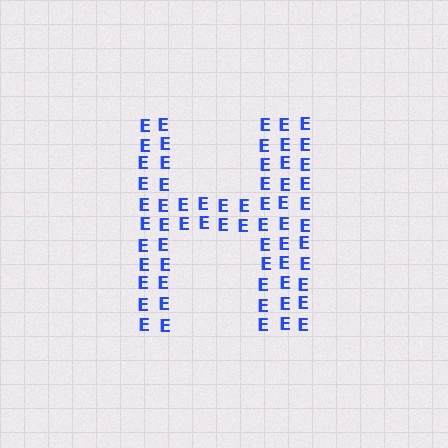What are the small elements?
The small elements are letter E's.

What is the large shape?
The large shape is the letter H.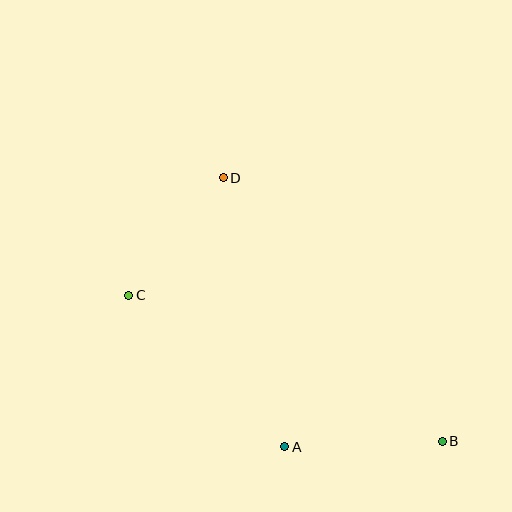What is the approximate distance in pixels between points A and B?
The distance between A and B is approximately 158 pixels.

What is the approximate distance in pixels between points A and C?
The distance between A and C is approximately 218 pixels.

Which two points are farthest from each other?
Points B and C are farthest from each other.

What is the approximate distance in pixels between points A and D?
The distance between A and D is approximately 276 pixels.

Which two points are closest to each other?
Points C and D are closest to each other.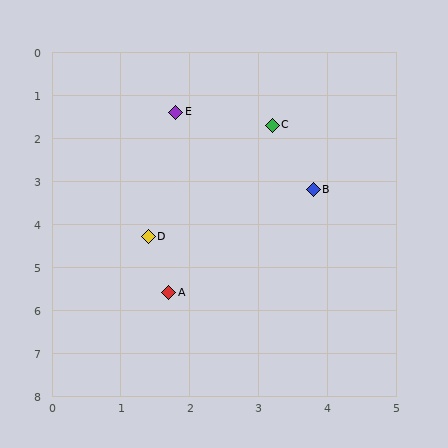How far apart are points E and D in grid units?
Points E and D are about 2.9 grid units apart.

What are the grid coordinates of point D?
Point D is at approximately (1.4, 4.3).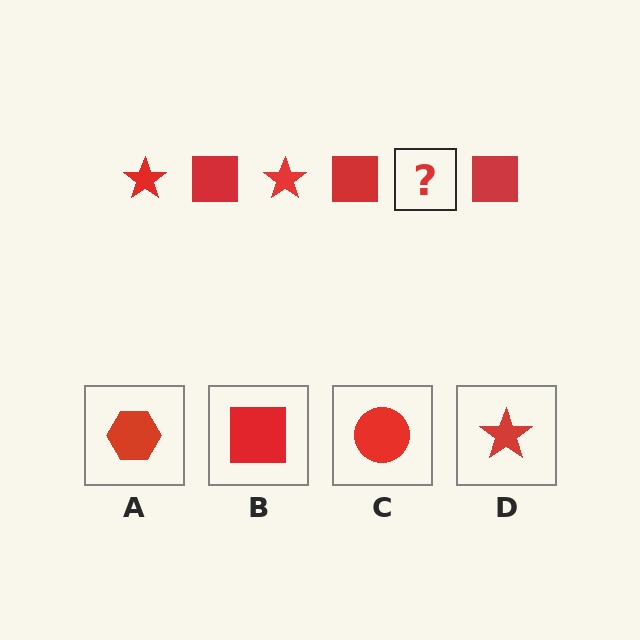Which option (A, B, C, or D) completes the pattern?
D.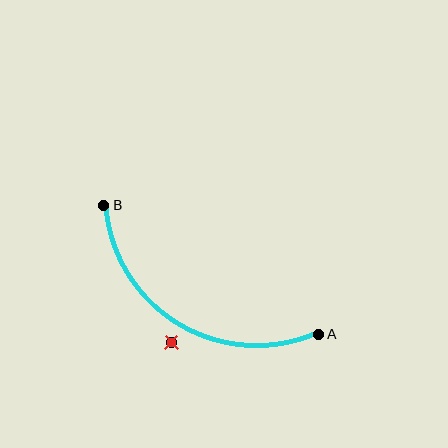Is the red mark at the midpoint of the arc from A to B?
No — the red mark does not lie on the arc at all. It sits slightly outside the curve.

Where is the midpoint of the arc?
The arc midpoint is the point on the curve farthest from the straight line joining A and B. It sits below that line.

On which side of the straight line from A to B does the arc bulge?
The arc bulges below the straight line connecting A and B.